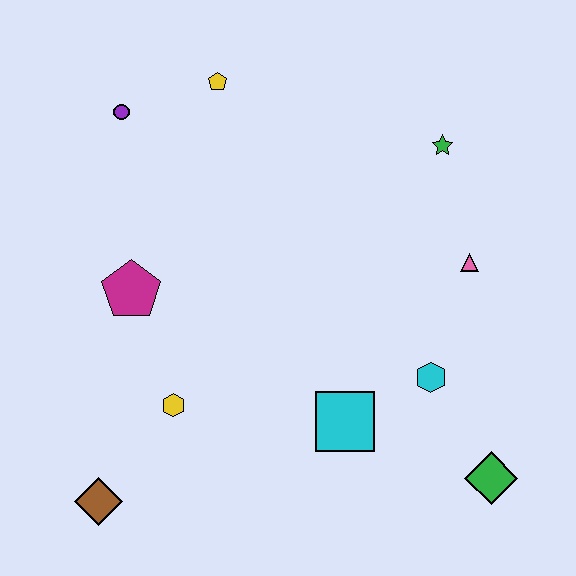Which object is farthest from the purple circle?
The green diamond is farthest from the purple circle.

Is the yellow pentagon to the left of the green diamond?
Yes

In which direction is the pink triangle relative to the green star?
The pink triangle is below the green star.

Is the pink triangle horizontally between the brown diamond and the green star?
No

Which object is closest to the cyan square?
The cyan hexagon is closest to the cyan square.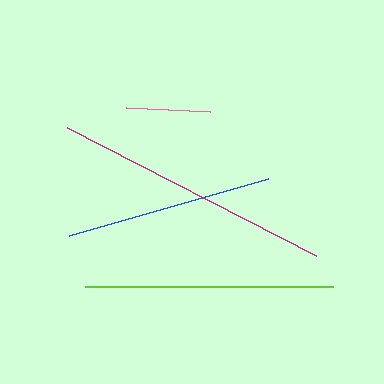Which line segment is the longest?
The magenta line is the longest at approximately 280 pixels.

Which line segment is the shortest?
The pink line is the shortest at approximately 84 pixels.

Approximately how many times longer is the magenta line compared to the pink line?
The magenta line is approximately 3.3 times the length of the pink line.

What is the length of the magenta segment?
The magenta segment is approximately 280 pixels long.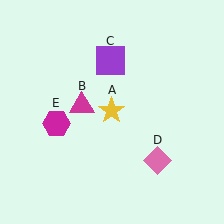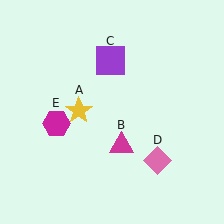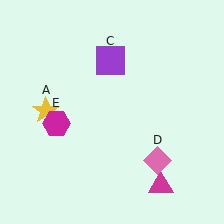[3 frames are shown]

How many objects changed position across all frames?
2 objects changed position: yellow star (object A), magenta triangle (object B).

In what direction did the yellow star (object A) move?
The yellow star (object A) moved left.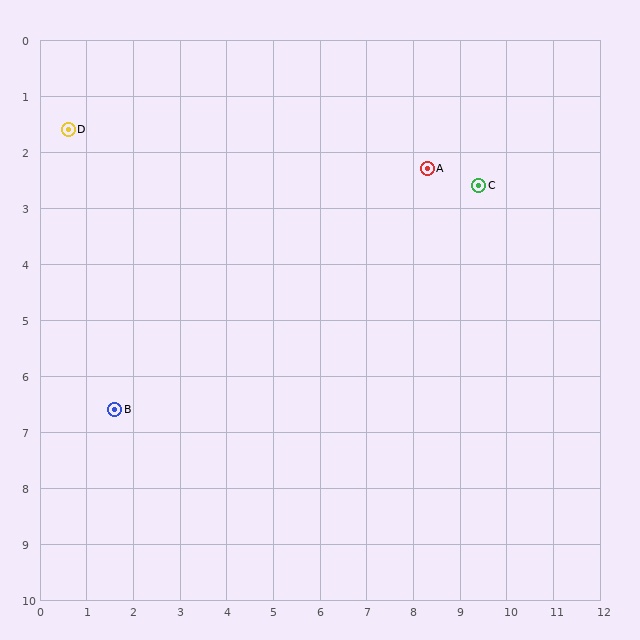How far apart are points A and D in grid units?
Points A and D are about 7.7 grid units apart.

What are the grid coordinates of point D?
Point D is at approximately (0.6, 1.6).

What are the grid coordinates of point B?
Point B is at approximately (1.6, 6.6).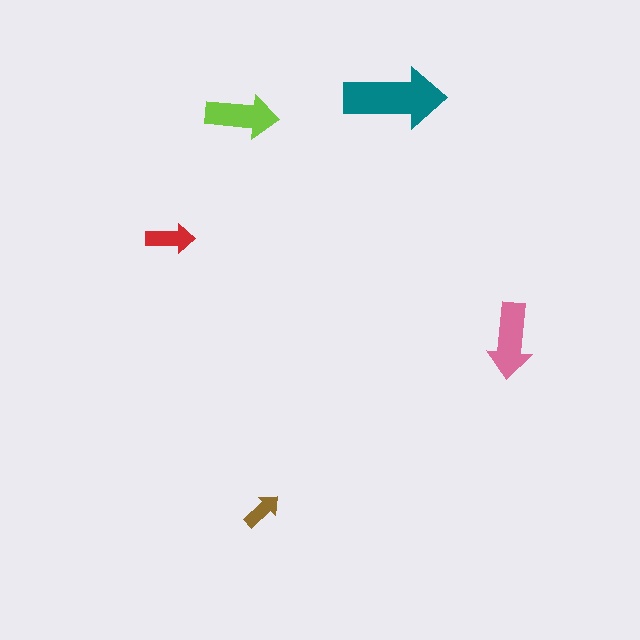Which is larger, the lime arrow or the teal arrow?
The teal one.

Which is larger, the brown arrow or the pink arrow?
The pink one.